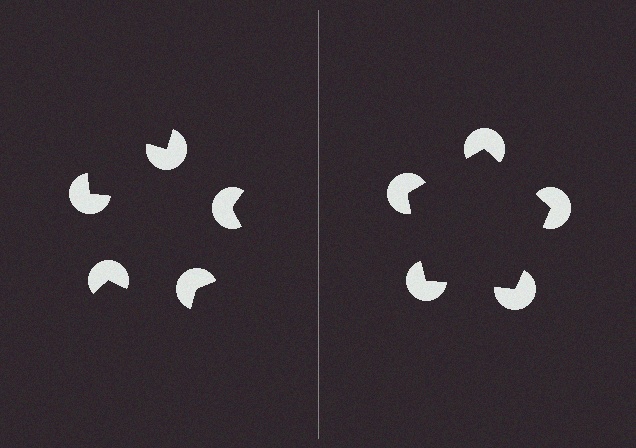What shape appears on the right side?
An illusory pentagon.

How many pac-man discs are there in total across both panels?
10 — 5 on each side.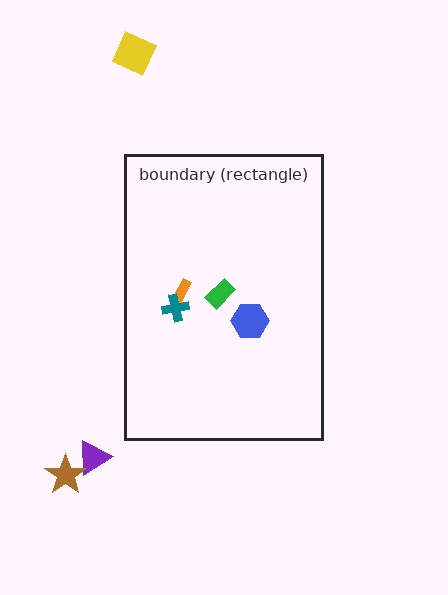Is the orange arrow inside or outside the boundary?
Inside.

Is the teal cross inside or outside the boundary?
Inside.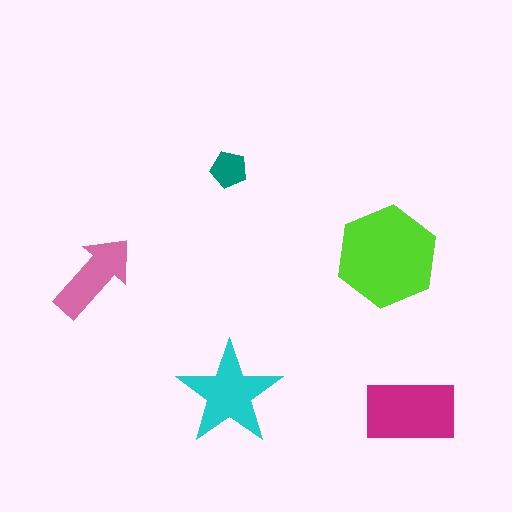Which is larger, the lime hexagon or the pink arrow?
The lime hexagon.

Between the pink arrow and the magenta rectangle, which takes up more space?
The magenta rectangle.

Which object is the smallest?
The teal pentagon.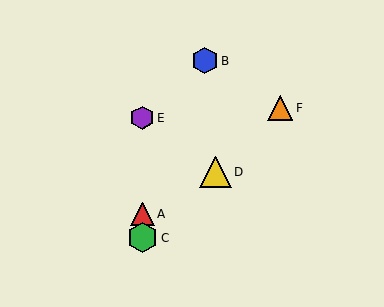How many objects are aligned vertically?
3 objects (A, C, E) are aligned vertically.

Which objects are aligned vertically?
Objects A, C, E are aligned vertically.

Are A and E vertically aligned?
Yes, both are at x≈142.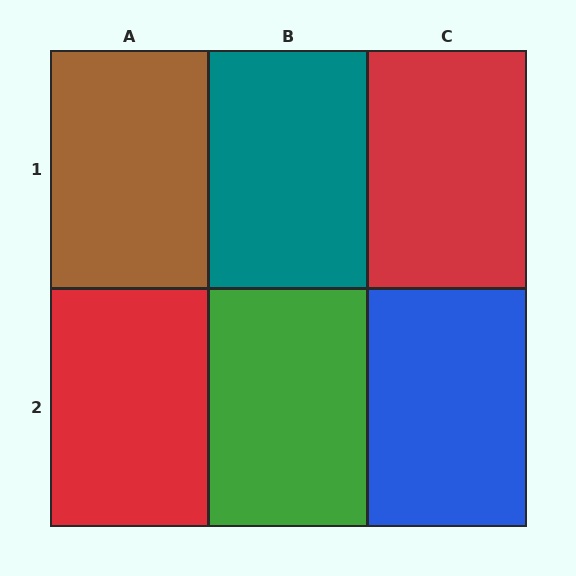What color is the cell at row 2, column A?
Red.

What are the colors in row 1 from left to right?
Brown, teal, red.